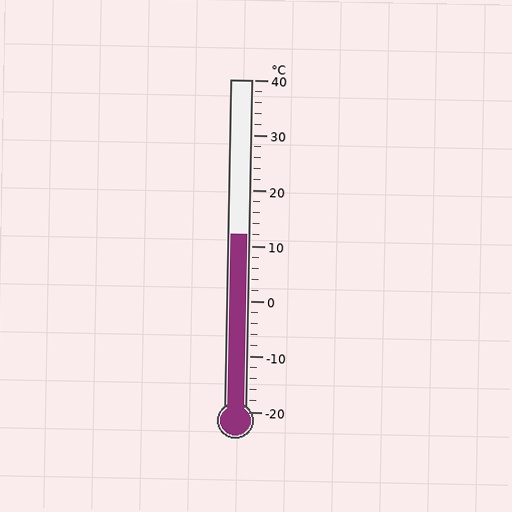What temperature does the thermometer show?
The thermometer shows approximately 12°C.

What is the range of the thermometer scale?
The thermometer scale ranges from -20°C to 40°C.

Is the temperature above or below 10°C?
The temperature is above 10°C.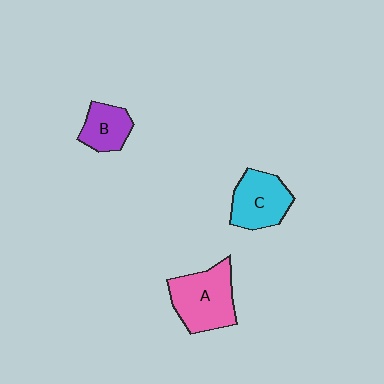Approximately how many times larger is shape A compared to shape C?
Approximately 1.2 times.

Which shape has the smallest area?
Shape B (purple).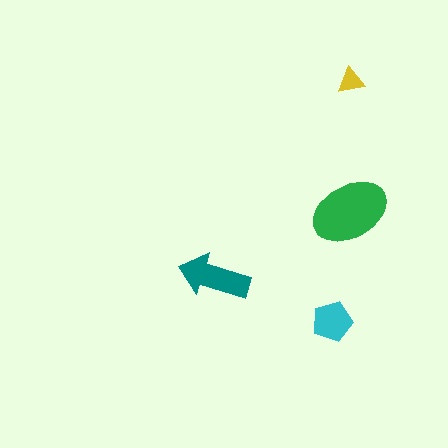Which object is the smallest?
The yellow triangle.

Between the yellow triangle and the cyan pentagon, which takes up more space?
The cyan pentagon.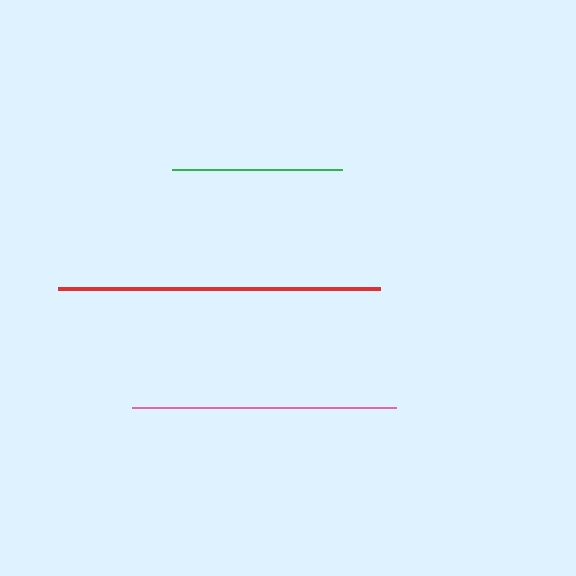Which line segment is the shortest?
The green line is the shortest at approximately 170 pixels.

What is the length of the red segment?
The red segment is approximately 322 pixels long.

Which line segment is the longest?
The red line is the longest at approximately 322 pixels.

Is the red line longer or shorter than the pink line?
The red line is longer than the pink line.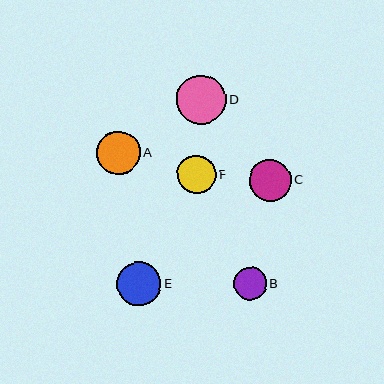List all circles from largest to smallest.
From largest to smallest: D, E, A, C, F, B.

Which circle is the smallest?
Circle B is the smallest with a size of approximately 33 pixels.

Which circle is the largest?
Circle D is the largest with a size of approximately 49 pixels.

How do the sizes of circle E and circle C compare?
Circle E and circle C are approximately the same size.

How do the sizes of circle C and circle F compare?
Circle C and circle F are approximately the same size.